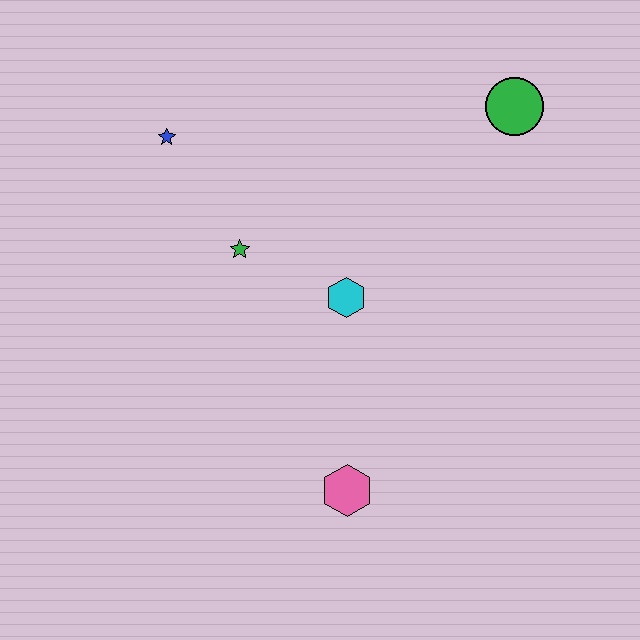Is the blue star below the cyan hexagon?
No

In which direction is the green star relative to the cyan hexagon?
The green star is to the left of the cyan hexagon.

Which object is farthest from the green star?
The green circle is farthest from the green star.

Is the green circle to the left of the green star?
No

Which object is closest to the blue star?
The green star is closest to the blue star.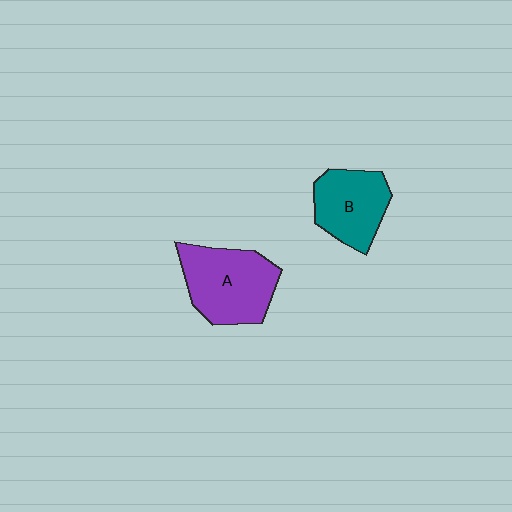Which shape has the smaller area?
Shape B (teal).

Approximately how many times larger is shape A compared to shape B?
Approximately 1.3 times.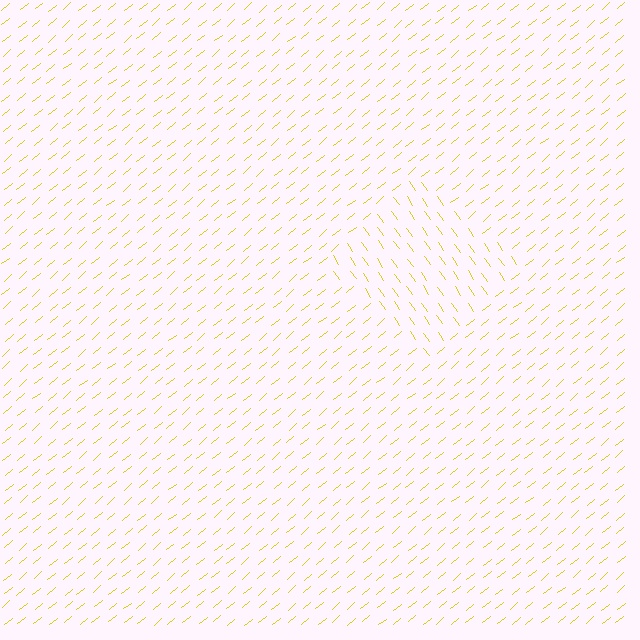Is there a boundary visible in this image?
Yes, there is a texture boundary formed by a change in line orientation.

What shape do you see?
I see a diamond.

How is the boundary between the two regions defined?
The boundary is defined purely by a change in line orientation (approximately 86 degrees difference). All lines are the same color and thickness.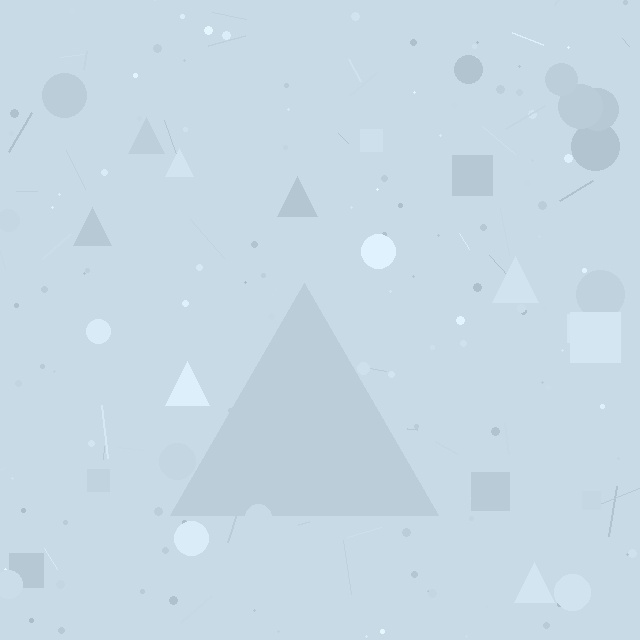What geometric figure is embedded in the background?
A triangle is embedded in the background.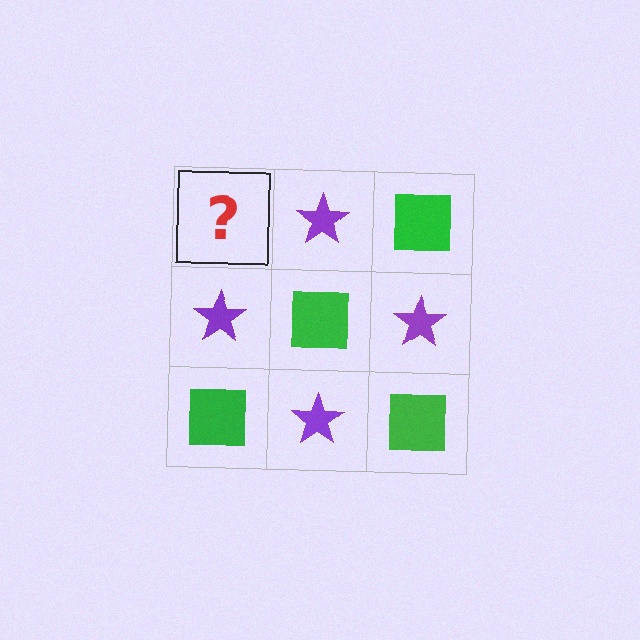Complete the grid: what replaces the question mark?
The question mark should be replaced with a green square.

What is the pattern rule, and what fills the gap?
The rule is that it alternates green square and purple star in a checkerboard pattern. The gap should be filled with a green square.